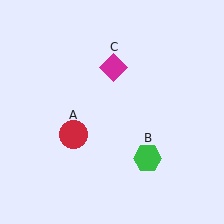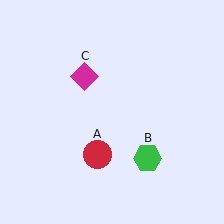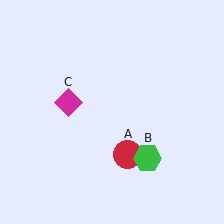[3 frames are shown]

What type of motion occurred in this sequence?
The red circle (object A), magenta diamond (object C) rotated counterclockwise around the center of the scene.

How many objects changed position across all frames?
2 objects changed position: red circle (object A), magenta diamond (object C).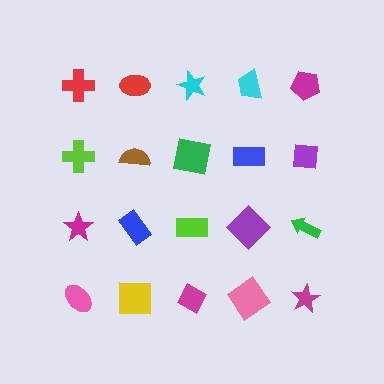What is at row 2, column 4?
A blue rectangle.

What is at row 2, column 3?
A green square.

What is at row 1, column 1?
A red cross.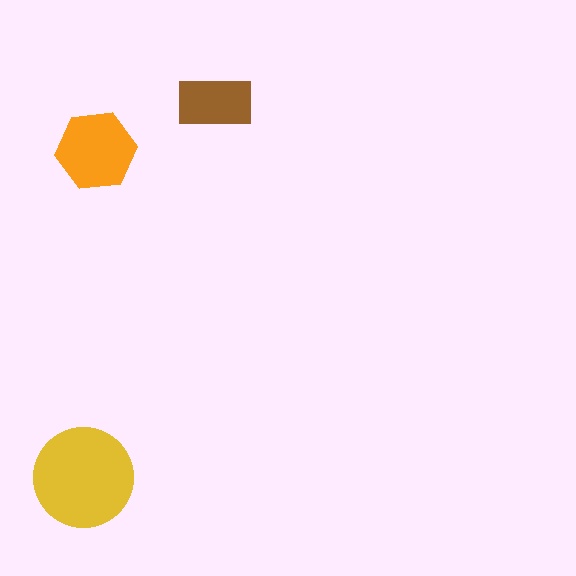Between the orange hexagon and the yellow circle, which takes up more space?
The yellow circle.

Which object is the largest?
The yellow circle.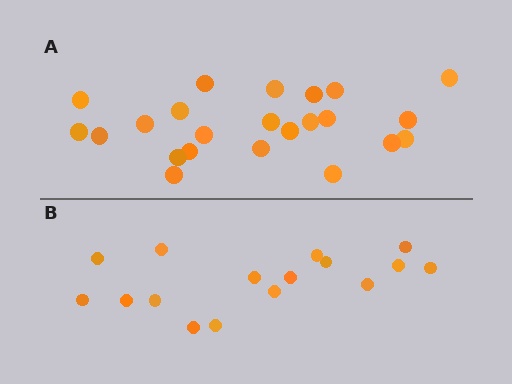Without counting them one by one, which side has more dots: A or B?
Region A (the top region) has more dots.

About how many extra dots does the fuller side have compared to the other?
Region A has roughly 8 or so more dots than region B.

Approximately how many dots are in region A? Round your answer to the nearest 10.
About 20 dots. (The exact count is 23, which rounds to 20.)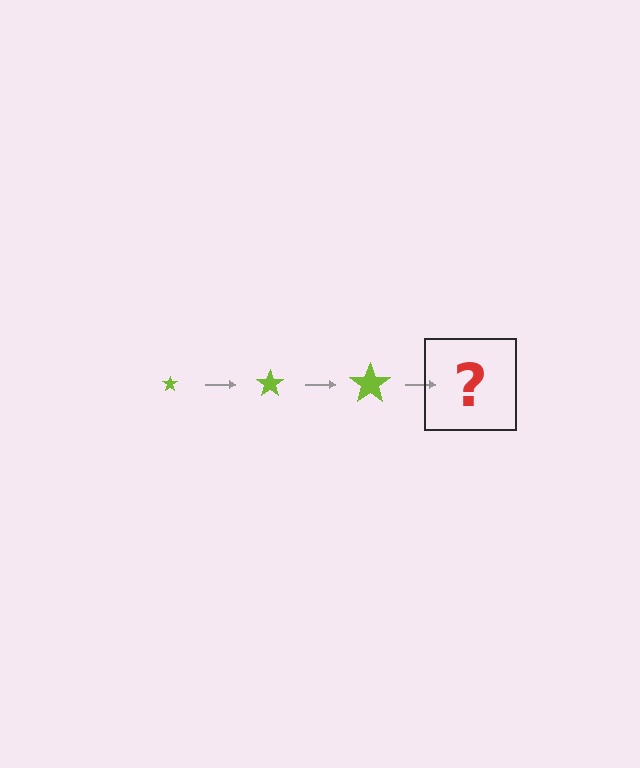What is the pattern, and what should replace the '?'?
The pattern is that the star gets progressively larger each step. The '?' should be a lime star, larger than the previous one.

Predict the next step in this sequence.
The next step is a lime star, larger than the previous one.